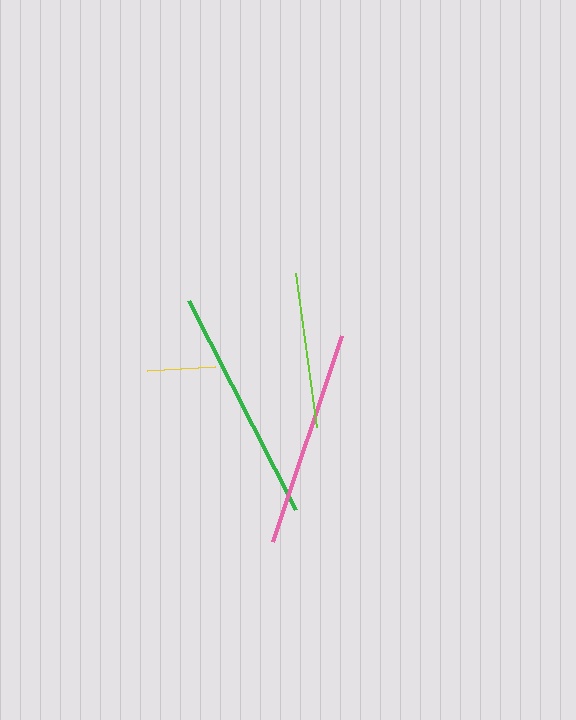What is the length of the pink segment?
The pink segment is approximately 218 pixels long.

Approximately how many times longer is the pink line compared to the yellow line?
The pink line is approximately 3.2 times the length of the yellow line.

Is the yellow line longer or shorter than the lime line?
The lime line is longer than the yellow line.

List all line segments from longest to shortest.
From longest to shortest: green, pink, lime, yellow.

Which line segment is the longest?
The green line is the longest at approximately 235 pixels.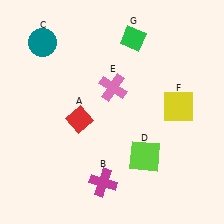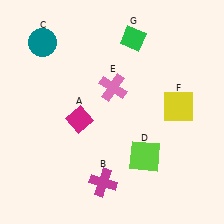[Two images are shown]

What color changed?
The diamond (A) changed from red in Image 1 to magenta in Image 2.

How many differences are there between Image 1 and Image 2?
There is 1 difference between the two images.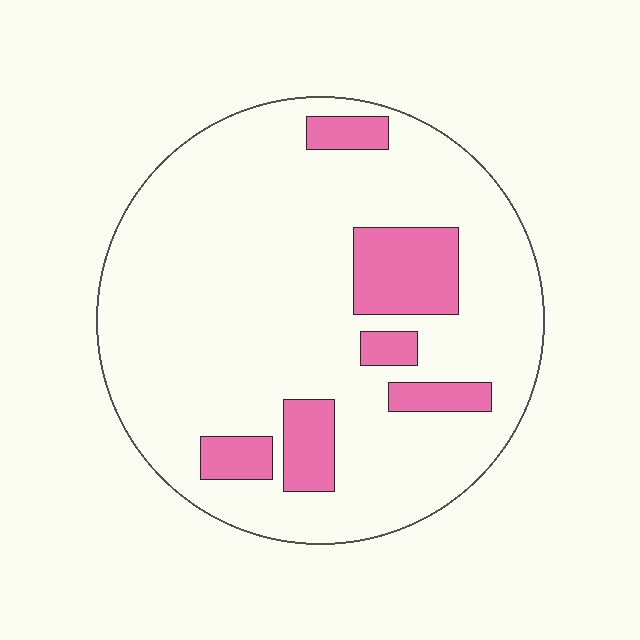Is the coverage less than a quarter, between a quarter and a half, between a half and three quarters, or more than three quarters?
Less than a quarter.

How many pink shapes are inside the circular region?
6.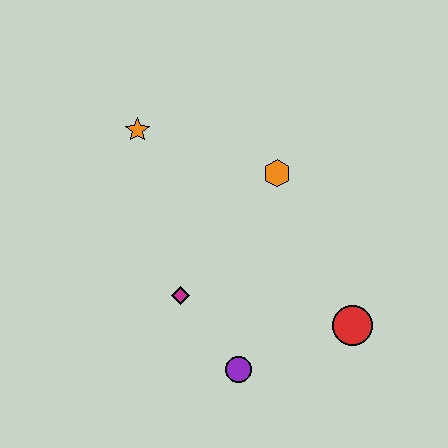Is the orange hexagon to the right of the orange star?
Yes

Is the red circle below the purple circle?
No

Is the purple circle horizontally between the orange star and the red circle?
Yes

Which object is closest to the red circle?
The purple circle is closest to the red circle.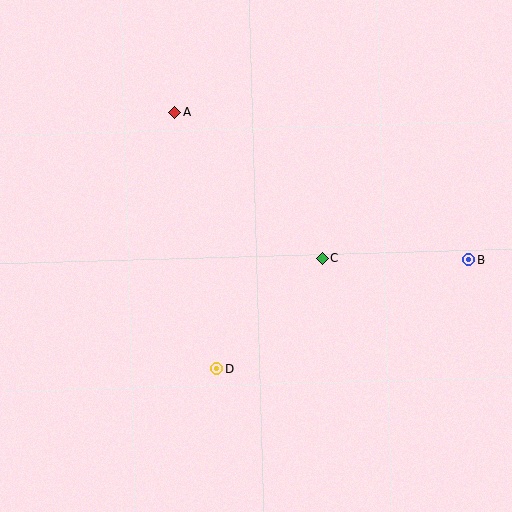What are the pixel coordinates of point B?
Point B is at (469, 260).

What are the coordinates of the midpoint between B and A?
The midpoint between B and A is at (322, 186).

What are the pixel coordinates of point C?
Point C is at (323, 259).